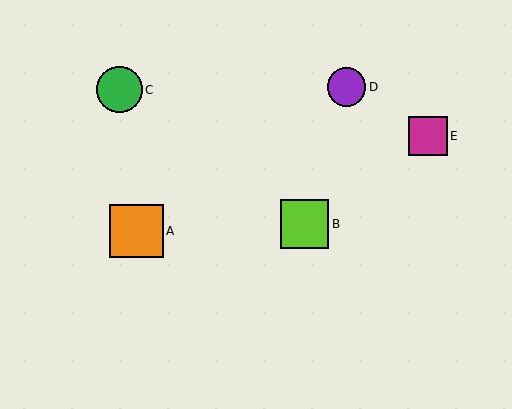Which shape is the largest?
The orange square (labeled A) is the largest.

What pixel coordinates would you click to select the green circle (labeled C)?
Click at (119, 90) to select the green circle C.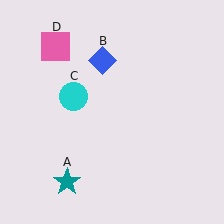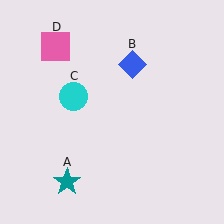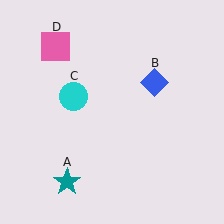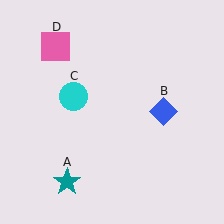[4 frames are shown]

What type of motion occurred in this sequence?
The blue diamond (object B) rotated clockwise around the center of the scene.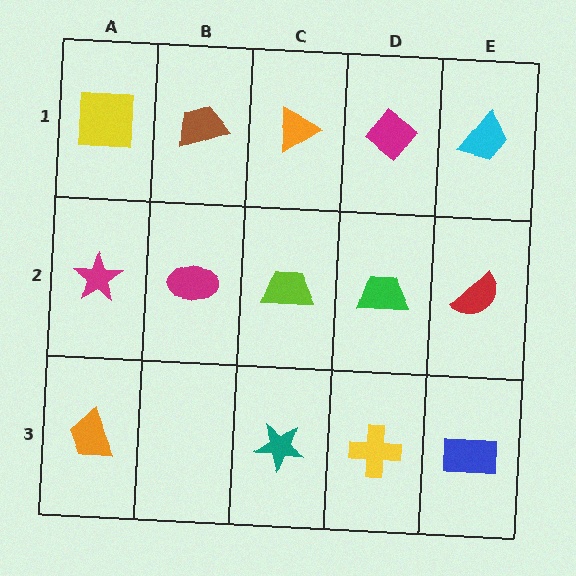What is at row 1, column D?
A magenta diamond.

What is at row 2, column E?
A red semicircle.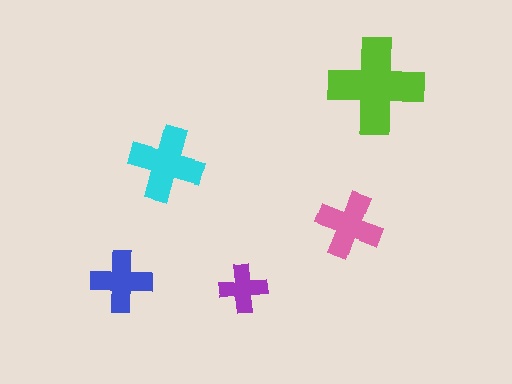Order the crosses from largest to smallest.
the lime one, the cyan one, the pink one, the blue one, the purple one.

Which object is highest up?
The lime cross is topmost.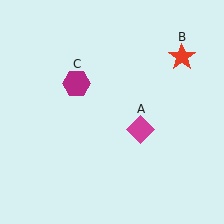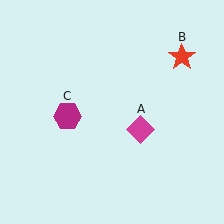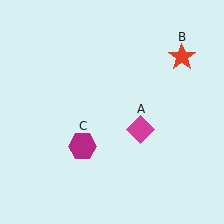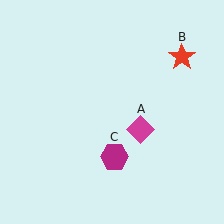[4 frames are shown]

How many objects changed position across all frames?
1 object changed position: magenta hexagon (object C).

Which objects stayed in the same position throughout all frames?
Magenta diamond (object A) and red star (object B) remained stationary.